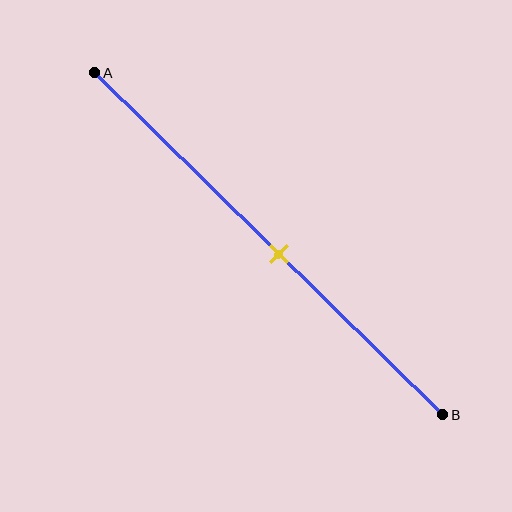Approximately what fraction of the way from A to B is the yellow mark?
The yellow mark is approximately 55% of the way from A to B.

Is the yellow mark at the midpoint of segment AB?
No, the mark is at about 55% from A, not at the 50% midpoint.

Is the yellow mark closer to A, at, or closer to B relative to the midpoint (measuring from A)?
The yellow mark is closer to point B than the midpoint of segment AB.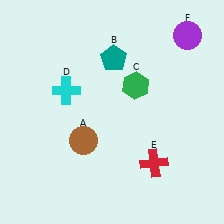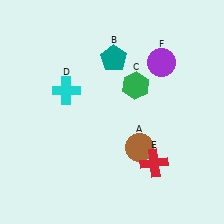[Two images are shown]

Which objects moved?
The objects that moved are: the brown circle (A), the purple circle (F).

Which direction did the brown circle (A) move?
The brown circle (A) moved right.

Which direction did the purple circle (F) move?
The purple circle (F) moved left.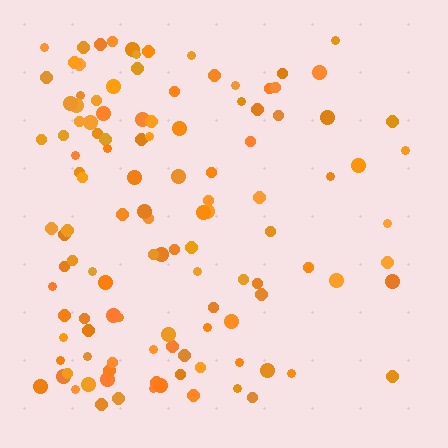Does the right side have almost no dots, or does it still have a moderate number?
Still a moderate number, just noticeably fewer than the left.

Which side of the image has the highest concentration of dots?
The left.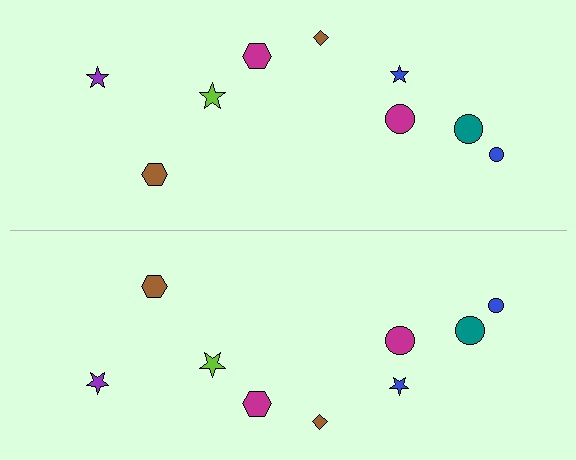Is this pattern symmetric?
Yes, this pattern has bilateral (reflection) symmetry.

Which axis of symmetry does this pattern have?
The pattern has a horizontal axis of symmetry running through the center of the image.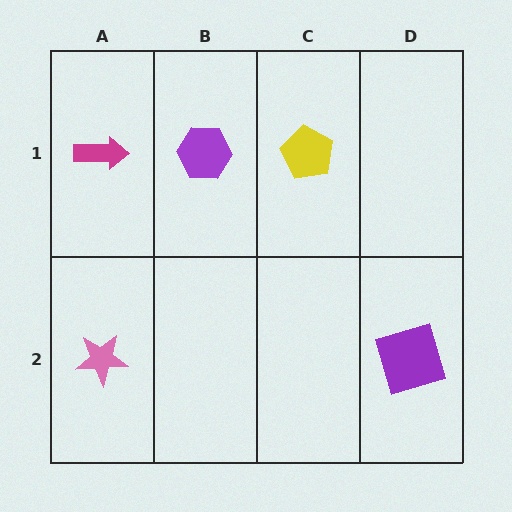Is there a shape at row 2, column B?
No, that cell is empty.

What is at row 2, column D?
A purple square.